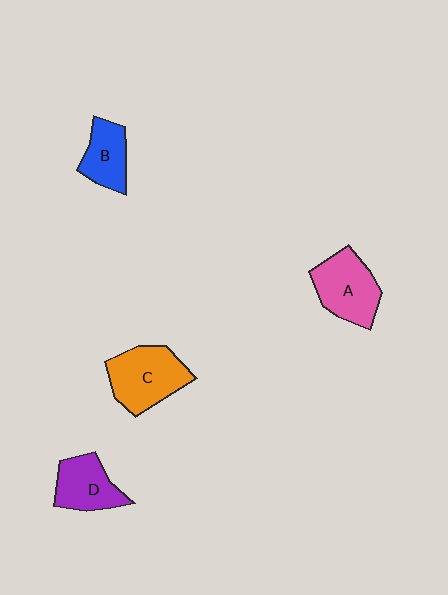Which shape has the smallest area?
Shape B (blue).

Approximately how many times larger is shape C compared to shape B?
Approximately 1.5 times.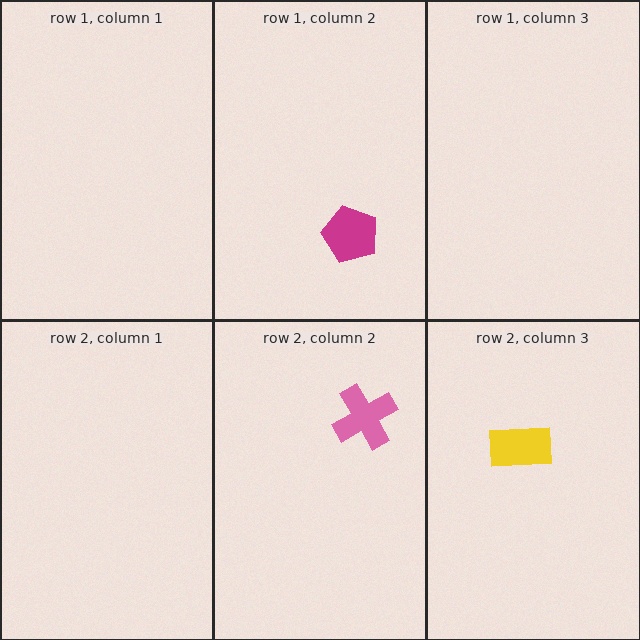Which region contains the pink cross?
The row 2, column 2 region.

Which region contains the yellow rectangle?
The row 2, column 3 region.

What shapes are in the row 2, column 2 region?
The pink cross.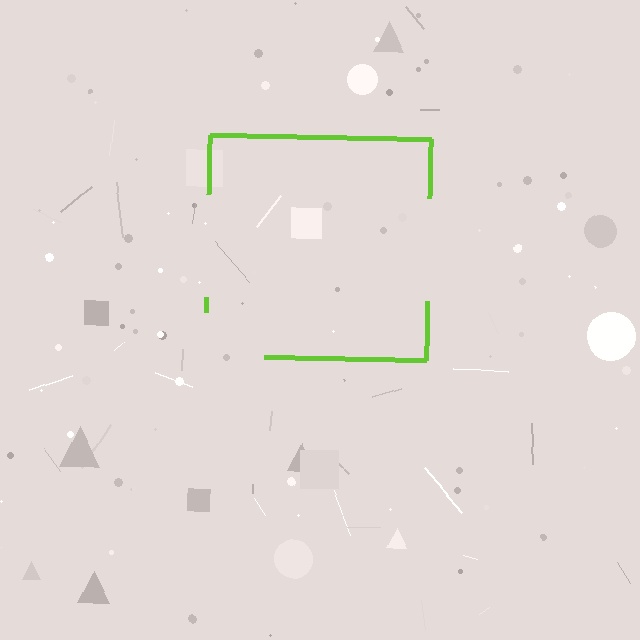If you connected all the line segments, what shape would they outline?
They would outline a square.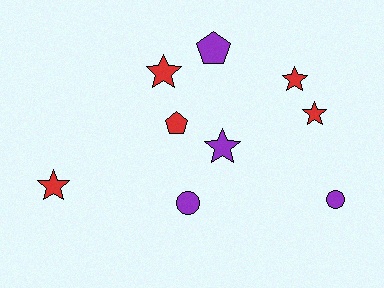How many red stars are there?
There are 4 red stars.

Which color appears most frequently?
Red, with 5 objects.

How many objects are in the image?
There are 9 objects.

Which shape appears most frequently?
Star, with 5 objects.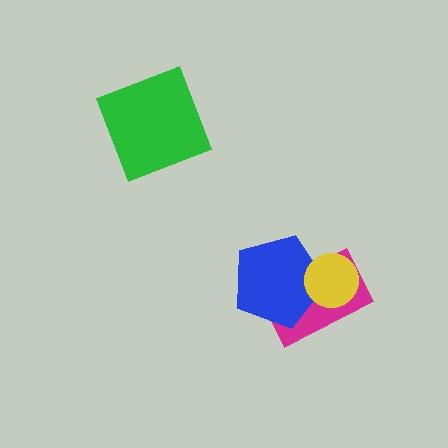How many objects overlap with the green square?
0 objects overlap with the green square.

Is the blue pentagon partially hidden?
Yes, it is partially covered by another shape.